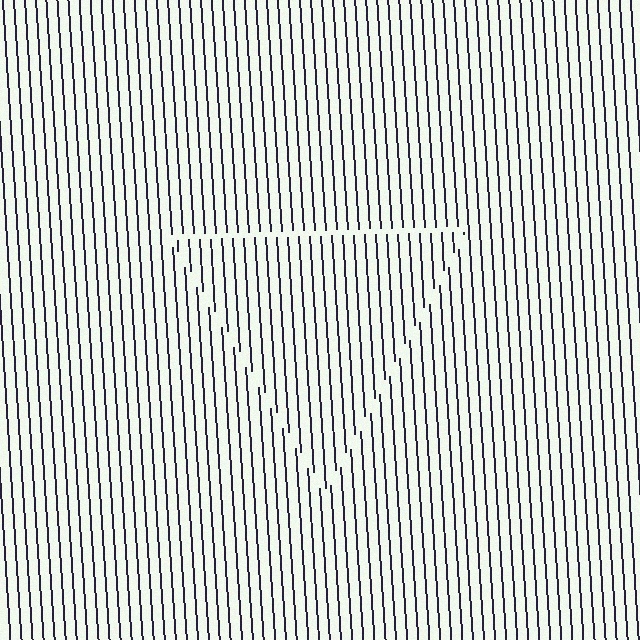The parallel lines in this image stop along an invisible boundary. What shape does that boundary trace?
An illusory triangle. The interior of the shape contains the same grating, shifted by half a period — the contour is defined by the phase discontinuity where line-ends from the inner and outer gratings abut.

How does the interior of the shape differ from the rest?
The interior of the shape contains the same grating, shifted by half a period — the contour is defined by the phase discontinuity where line-ends from the inner and outer gratings abut.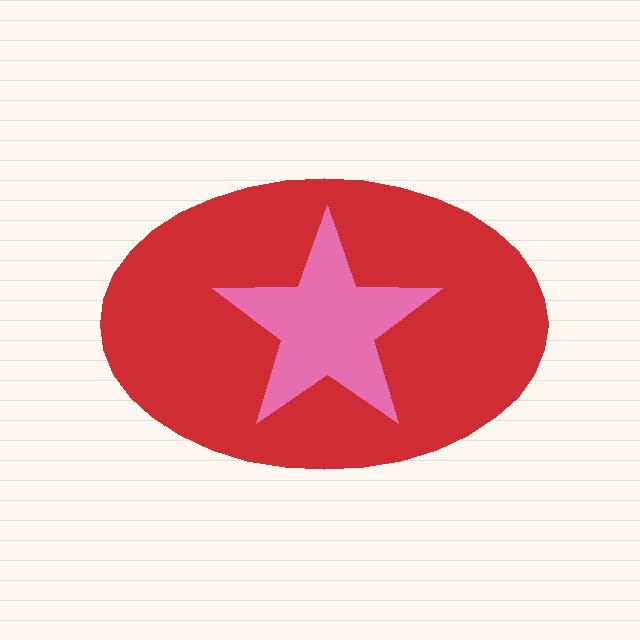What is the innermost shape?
The pink star.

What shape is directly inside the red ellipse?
The pink star.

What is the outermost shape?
The red ellipse.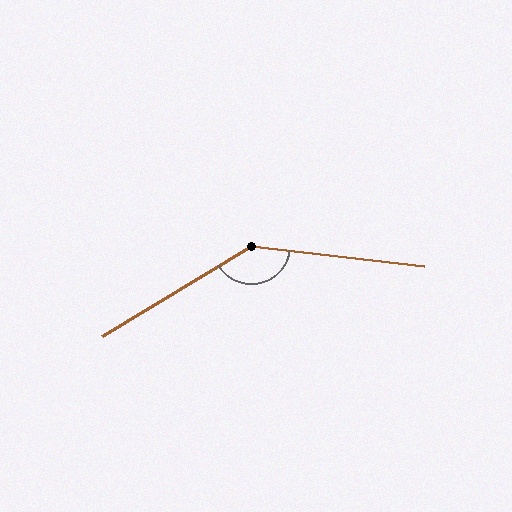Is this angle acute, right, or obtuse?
It is obtuse.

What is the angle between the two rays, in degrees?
Approximately 142 degrees.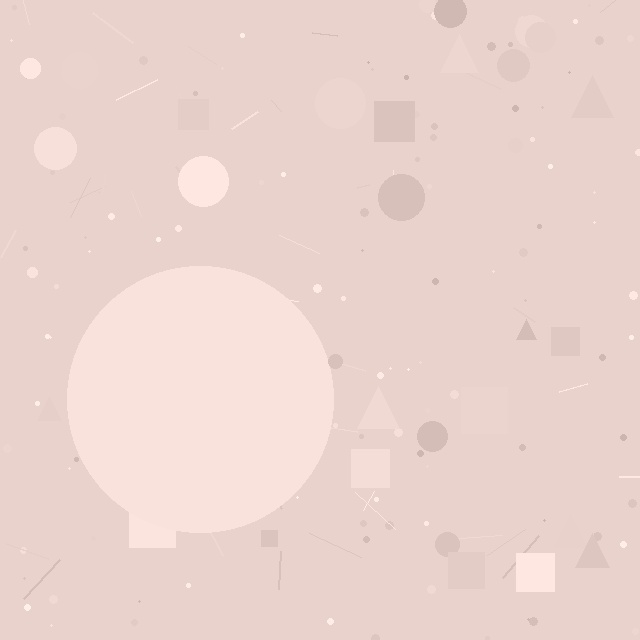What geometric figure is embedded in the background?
A circle is embedded in the background.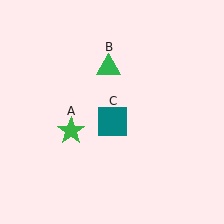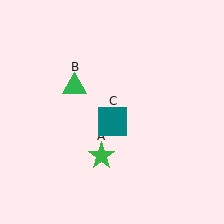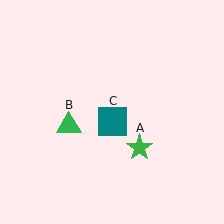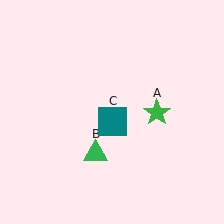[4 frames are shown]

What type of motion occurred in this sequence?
The green star (object A), green triangle (object B) rotated counterclockwise around the center of the scene.